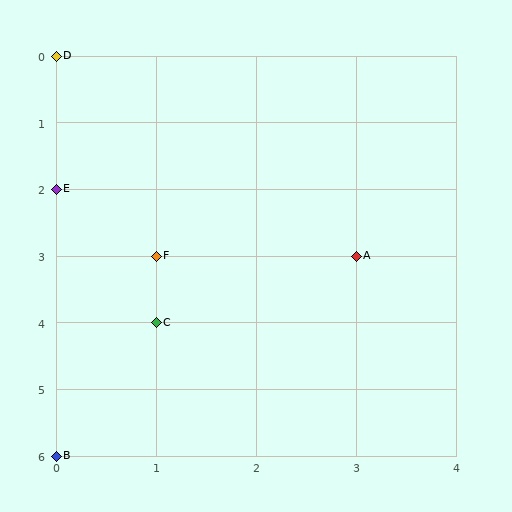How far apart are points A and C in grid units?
Points A and C are 2 columns and 1 row apart (about 2.2 grid units diagonally).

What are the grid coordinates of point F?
Point F is at grid coordinates (1, 3).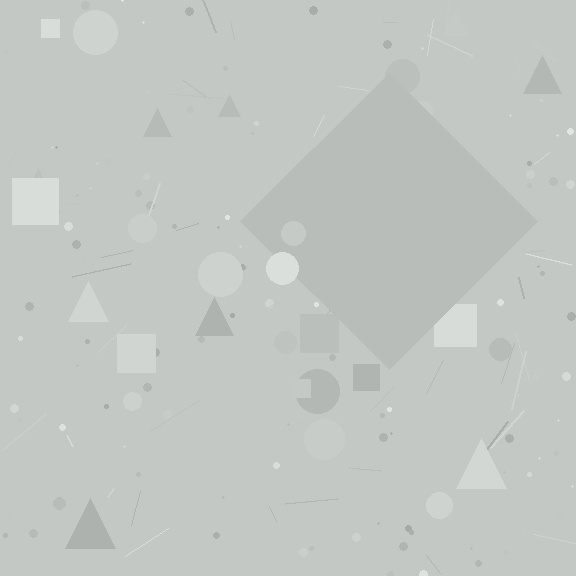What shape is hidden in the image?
A diamond is hidden in the image.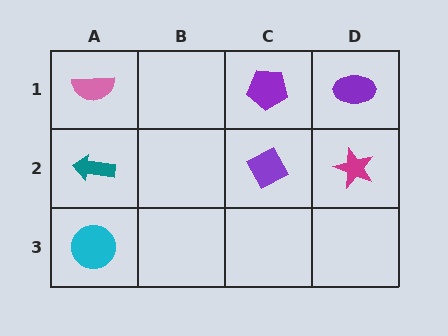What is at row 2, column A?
A teal arrow.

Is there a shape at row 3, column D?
No, that cell is empty.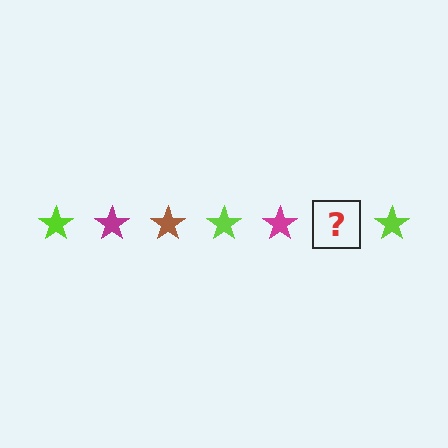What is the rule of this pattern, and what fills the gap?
The rule is that the pattern cycles through lime, magenta, brown stars. The gap should be filled with a brown star.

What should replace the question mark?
The question mark should be replaced with a brown star.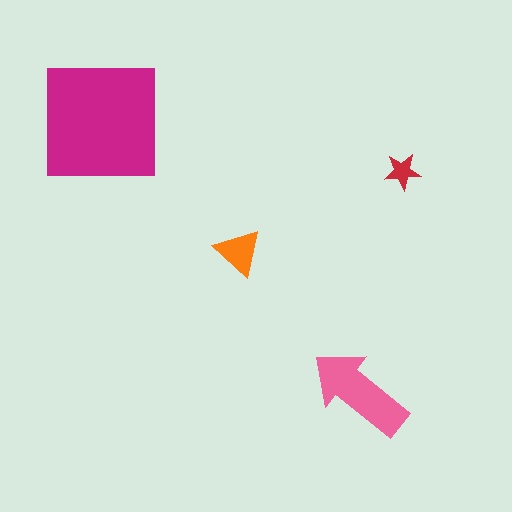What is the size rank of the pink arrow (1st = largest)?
2nd.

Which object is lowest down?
The pink arrow is bottommost.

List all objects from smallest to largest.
The red star, the orange triangle, the pink arrow, the magenta square.